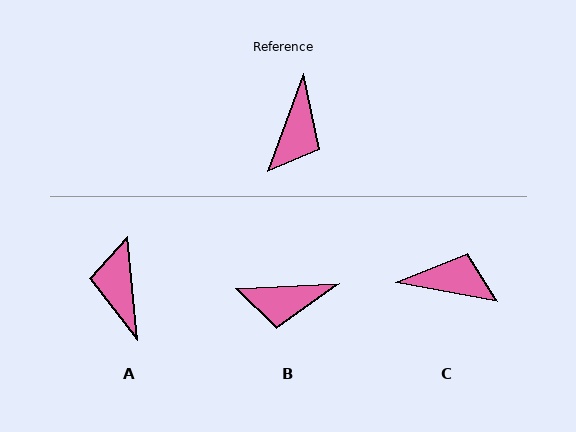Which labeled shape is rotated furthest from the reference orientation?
A, about 154 degrees away.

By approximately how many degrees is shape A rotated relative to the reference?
Approximately 154 degrees clockwise.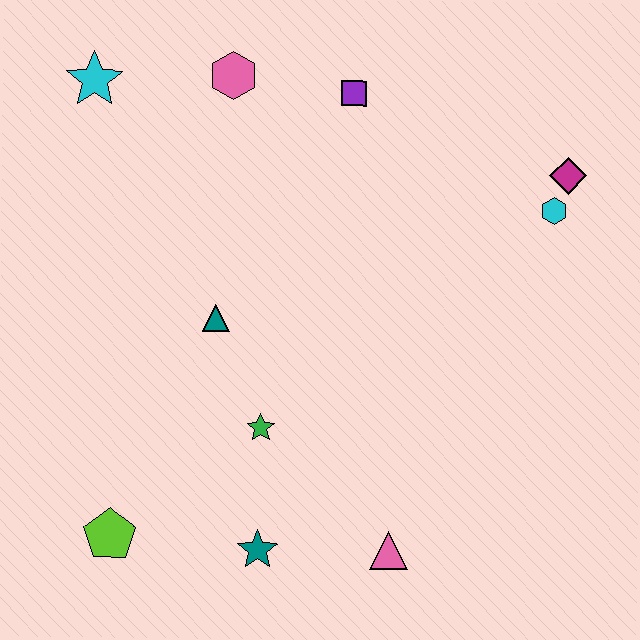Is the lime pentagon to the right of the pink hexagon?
No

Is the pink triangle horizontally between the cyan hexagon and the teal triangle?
Yes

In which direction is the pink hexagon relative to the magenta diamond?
The pink hexagon is to the left of the magenta diamond.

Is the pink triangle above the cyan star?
No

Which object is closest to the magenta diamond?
The cyan hexagon is closest to the magenta diamond.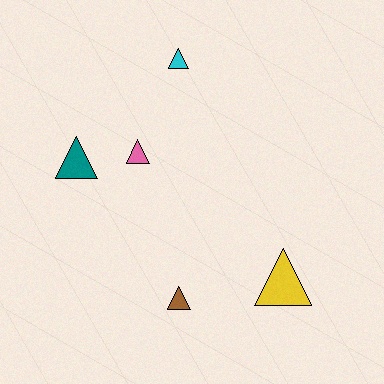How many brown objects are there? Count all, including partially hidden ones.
There is 1 brown object.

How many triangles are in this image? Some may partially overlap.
There are 5 triangles.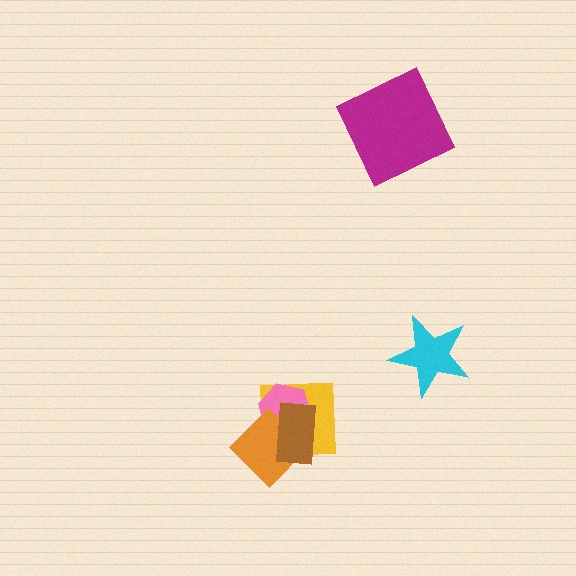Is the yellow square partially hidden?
Yes, it is partially covered by another shape.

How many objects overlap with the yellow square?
3 objects overlap with the yellow square.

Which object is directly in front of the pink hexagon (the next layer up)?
The orange diamond is directly in front of the pink hexagon.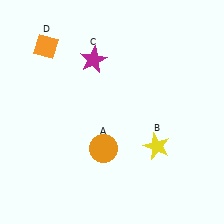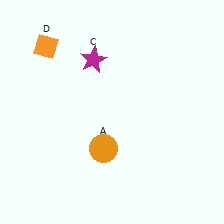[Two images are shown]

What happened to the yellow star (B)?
The yellow star (B) was removed in Image 2. It was in the bottom-right area of Image 1.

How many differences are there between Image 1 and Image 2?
There is 1 difference between the two images.